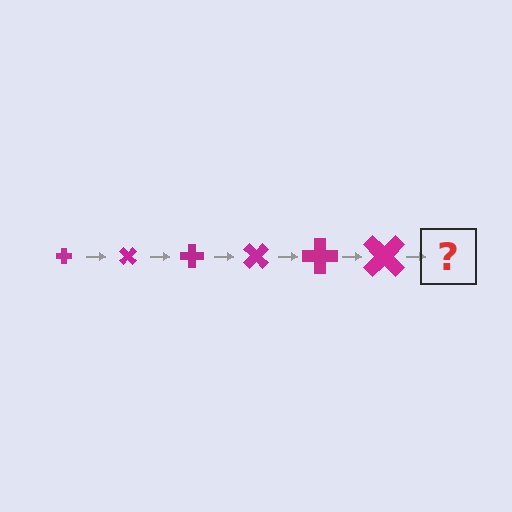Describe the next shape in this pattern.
It should be a cross, larger than the previous one and rotated 270 degrees from the start.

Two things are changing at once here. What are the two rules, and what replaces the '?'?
The two rules are that the cross grows larger each step and it rotates 45 degrees each step. The '?' should be a cross, larger than the previous one and rotated 270 degrees from the start.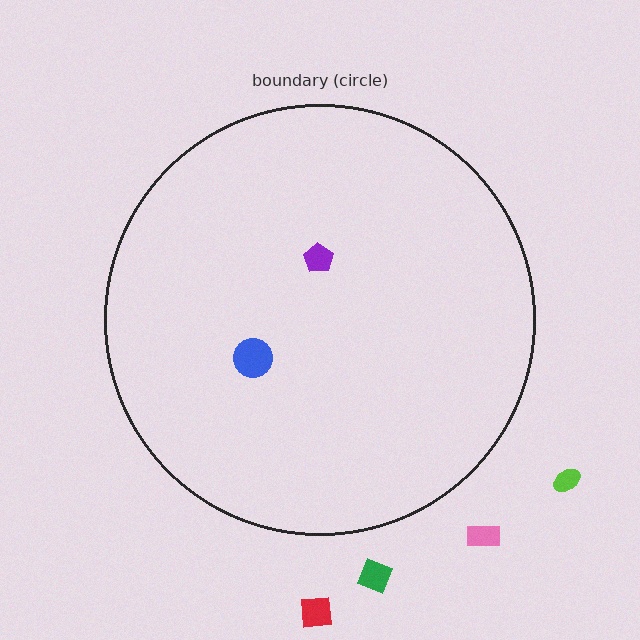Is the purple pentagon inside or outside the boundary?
Inside.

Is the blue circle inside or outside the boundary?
Inside.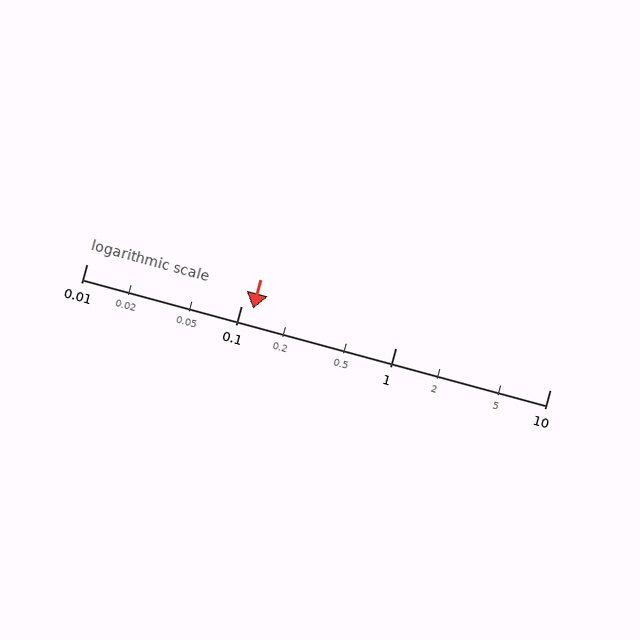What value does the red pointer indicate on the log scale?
The pointer indicates approximately 0.12.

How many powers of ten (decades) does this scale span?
The scale spans 3 decades, from 0.01 to 10.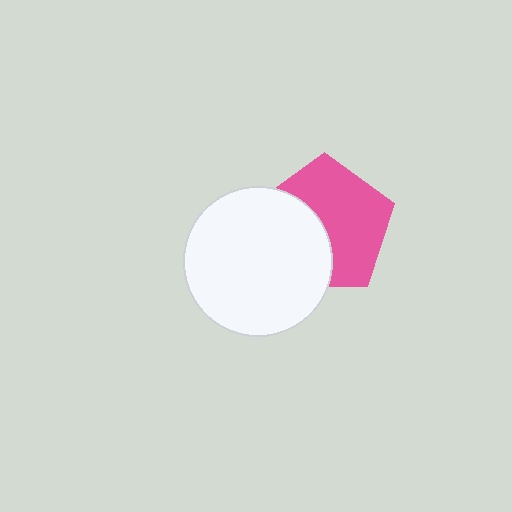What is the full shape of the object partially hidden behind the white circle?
The partially hidden object is a pink pentagon.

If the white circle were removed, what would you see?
You would see the complete pink pentagon.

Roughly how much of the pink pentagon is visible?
About half of it is visible (roughly 59%).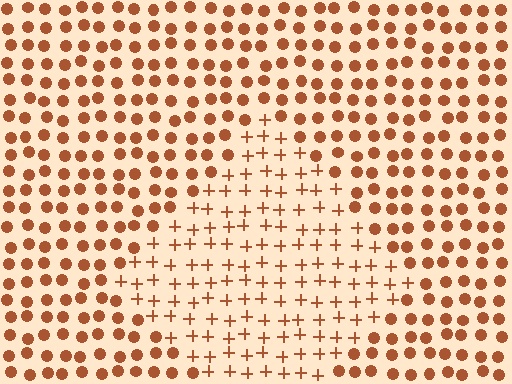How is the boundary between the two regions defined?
The boundary is defined by a change in element shape: plus signs inside vs. circles outside. All elements share the same color and spacing.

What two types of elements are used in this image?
The image uses plus signs inside the diamond region and circles outside it.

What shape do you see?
I see a diamond.